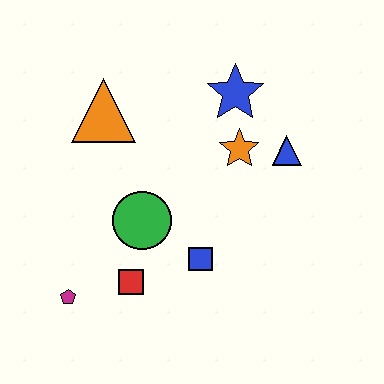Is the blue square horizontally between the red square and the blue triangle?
Yes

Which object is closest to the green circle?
The red square is closest to the green circle.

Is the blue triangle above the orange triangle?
No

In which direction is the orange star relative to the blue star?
The orange star is below the blue star.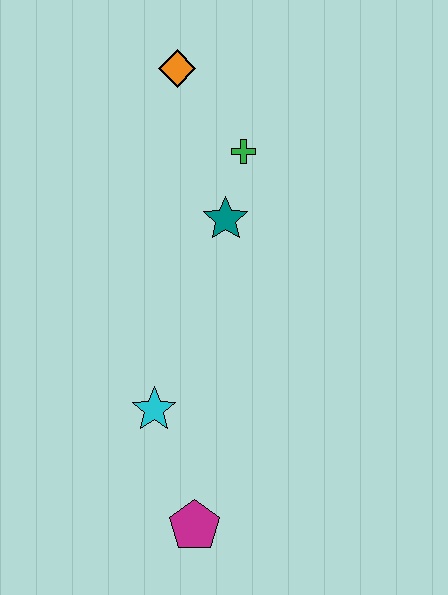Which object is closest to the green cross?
The teal star is closest to the green cross.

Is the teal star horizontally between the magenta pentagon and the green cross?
Yes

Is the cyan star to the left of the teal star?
Yes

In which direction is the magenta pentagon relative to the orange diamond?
The magenta pentagon is below the orange diamond.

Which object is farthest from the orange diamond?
The magenta pentagon is farthest from the orange diamond.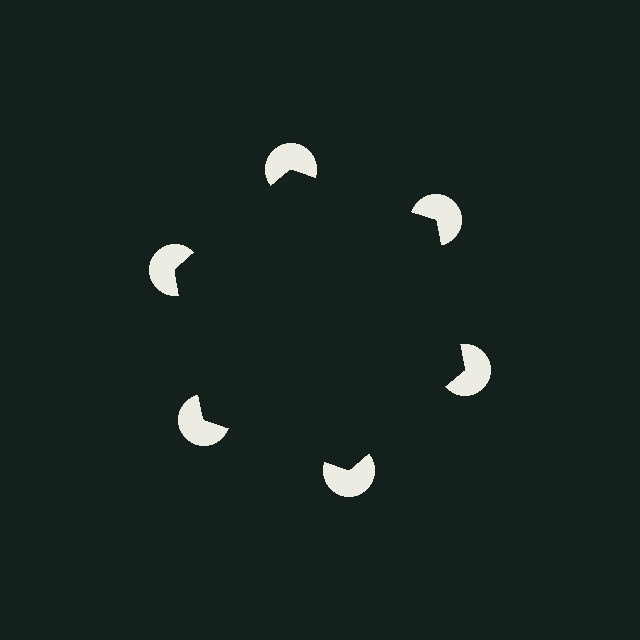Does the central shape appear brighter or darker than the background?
It typically appears slightly darker than the background, even though no actual brightness change is drawn.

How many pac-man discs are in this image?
There are 6 — one at each vertex of the illusory hexagon.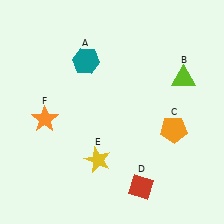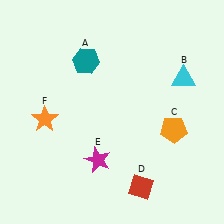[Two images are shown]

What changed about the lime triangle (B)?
In Image 1, B is lime. In Image 2, it changed to cyan.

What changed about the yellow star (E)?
In Image 1, E is yellow. In Image 2, it changed to magenta.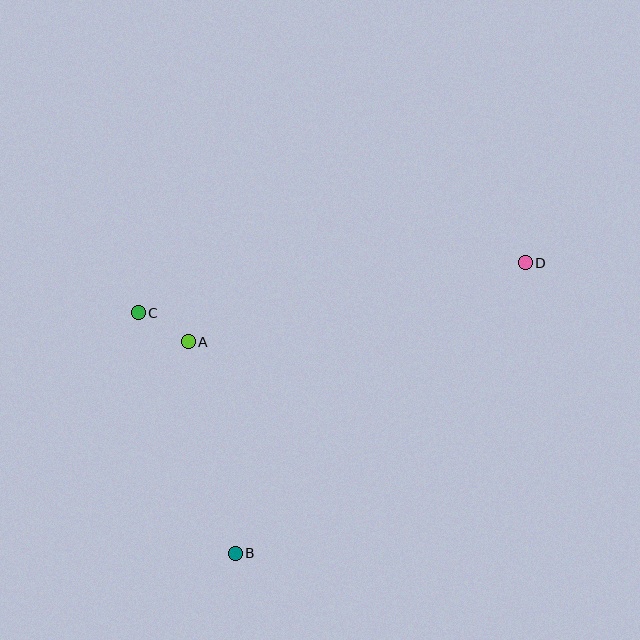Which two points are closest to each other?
Points A and C are closest to each other.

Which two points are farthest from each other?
Points B and D are farthest from each other.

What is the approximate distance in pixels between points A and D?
The distance between A and D is approximately 346 pixels.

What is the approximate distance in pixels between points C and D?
The distance between C and D is approximately 390 pixels.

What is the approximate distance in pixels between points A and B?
The distance between A and B is approximately 216 pixels.